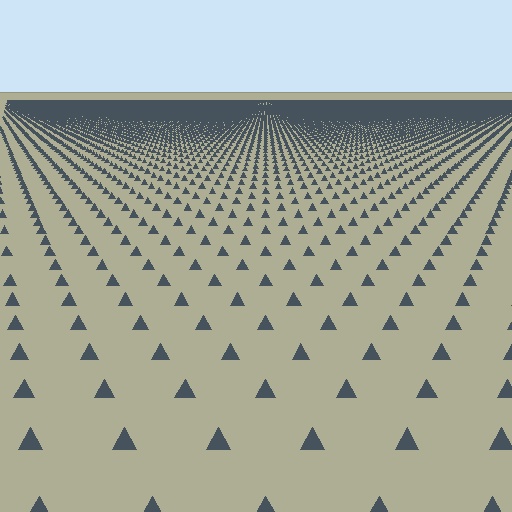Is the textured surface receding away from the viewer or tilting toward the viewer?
The surface is receding away from the viewer. Texture elements get smaller and denser toward the top.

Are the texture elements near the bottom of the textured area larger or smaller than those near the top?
Larger. Near the bottom, elements are closer to the viewer and appear at a bigger on-screen size.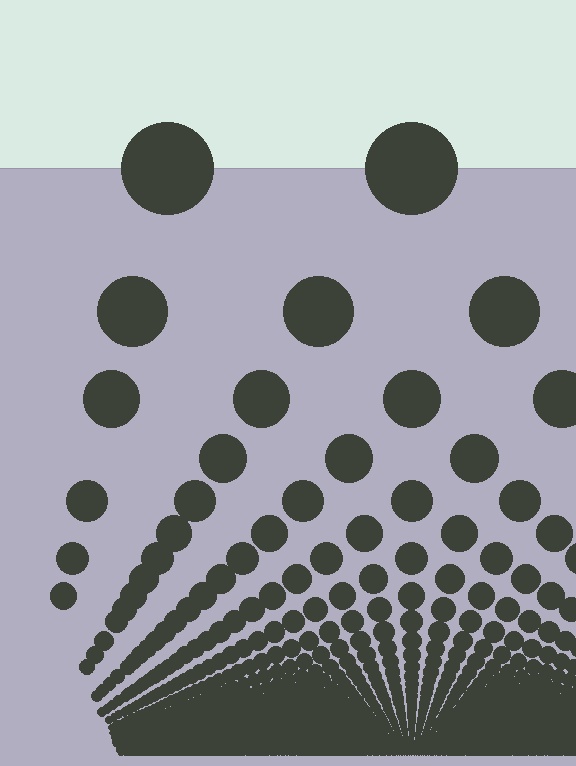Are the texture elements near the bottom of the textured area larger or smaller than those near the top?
Smaller. The gradient is inverted — elements near the bottom are smaller and denser.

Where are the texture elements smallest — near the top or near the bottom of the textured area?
Near the bottom.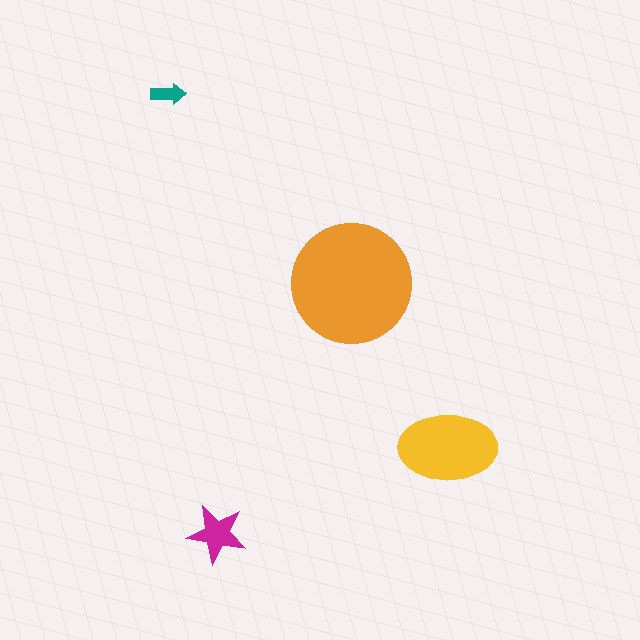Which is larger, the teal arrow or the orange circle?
The orange circle.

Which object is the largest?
The orange circle.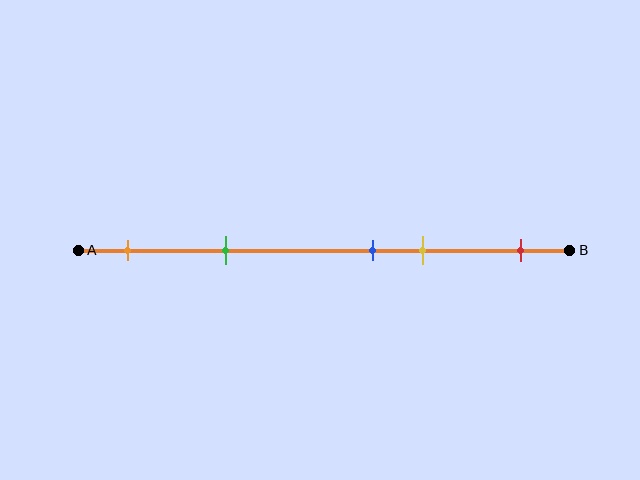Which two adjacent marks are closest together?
The blue and yellow marks are the closest adjacent pair.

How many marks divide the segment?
There are 5 marks dividing the segment.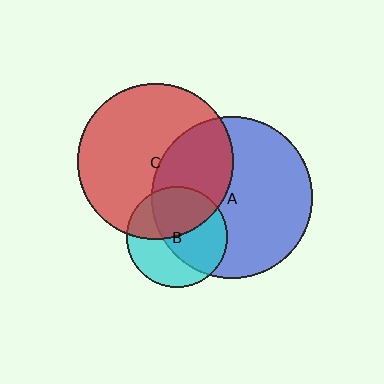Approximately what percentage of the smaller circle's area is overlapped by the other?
Approximately 35%.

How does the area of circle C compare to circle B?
Approximately 2.4 times.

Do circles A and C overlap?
Yes.